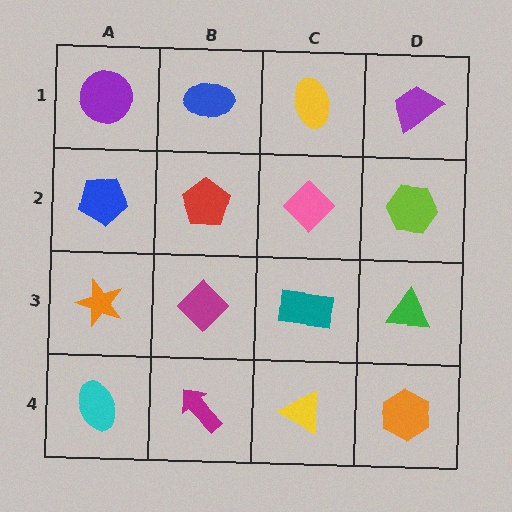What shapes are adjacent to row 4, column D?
A green triangle (row 3, column D), a yellow triangle (row 4, column C).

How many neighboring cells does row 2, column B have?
4.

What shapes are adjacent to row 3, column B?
A red pentagon (row 2, column B), a magenta arrow (row 4, column B), an orange star (row 3, column A), a teal rectangle (row 3, column C).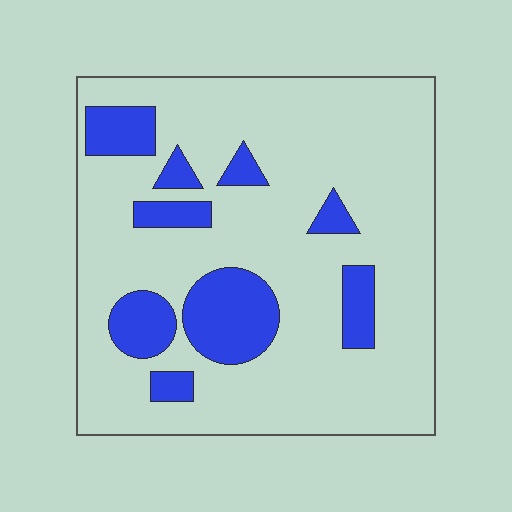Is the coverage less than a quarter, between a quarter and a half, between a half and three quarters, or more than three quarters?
Less than a quarter.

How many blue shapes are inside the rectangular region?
9.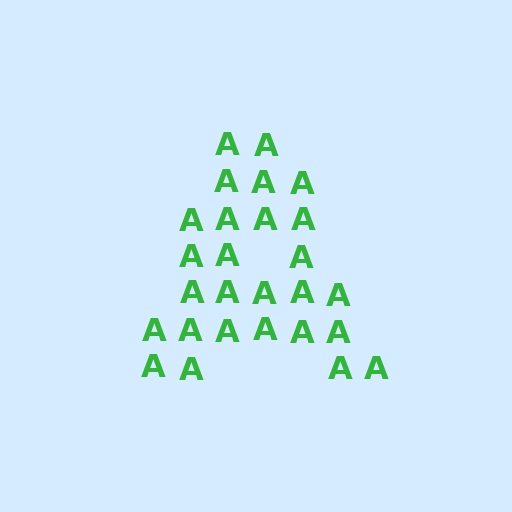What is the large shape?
The large shape is the letter A.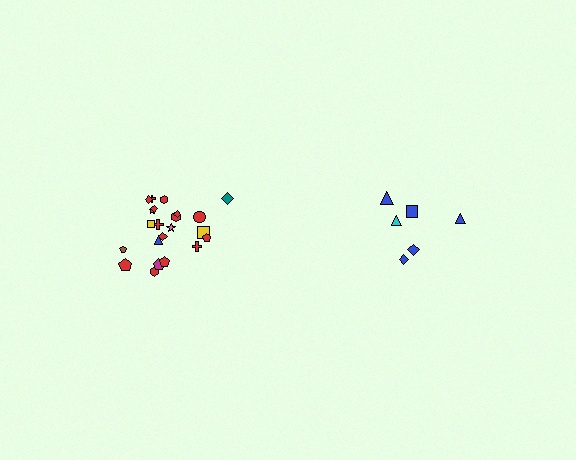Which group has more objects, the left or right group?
The left group.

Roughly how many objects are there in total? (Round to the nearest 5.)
Roughly 30 objects in total.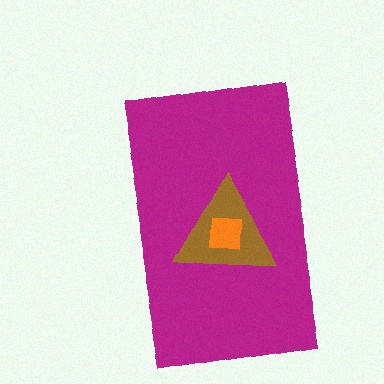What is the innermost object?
The orange square.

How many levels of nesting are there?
3.